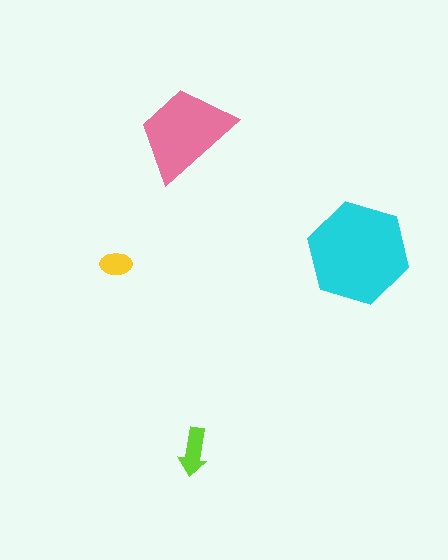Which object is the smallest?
The yellow ellipse.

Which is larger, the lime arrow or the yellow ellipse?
The lime arrow.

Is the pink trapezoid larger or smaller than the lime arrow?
Larger.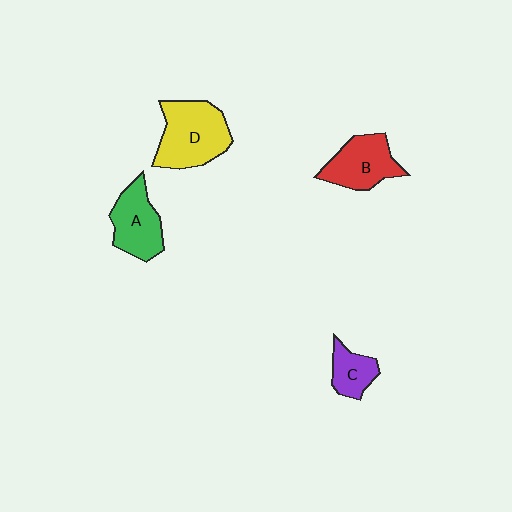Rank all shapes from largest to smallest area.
From largest to smallest: D (yellow), B (red), A (green), C (purple).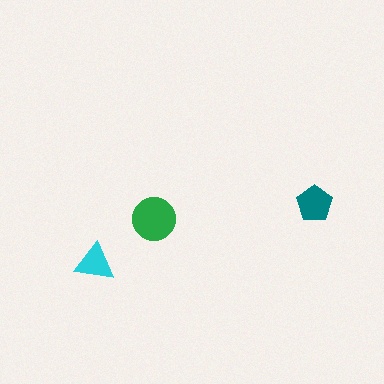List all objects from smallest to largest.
The cyan triangle, the teal pentagon, the green circle.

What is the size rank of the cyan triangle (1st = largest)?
3rd.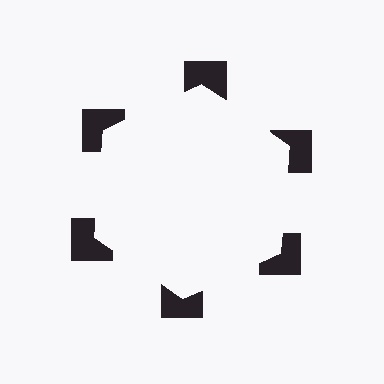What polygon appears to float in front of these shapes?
An illusory hexagon — its edges are inferred from the aligned wedge cuts in the notched squares, not physically drawn.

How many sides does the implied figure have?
6 sides.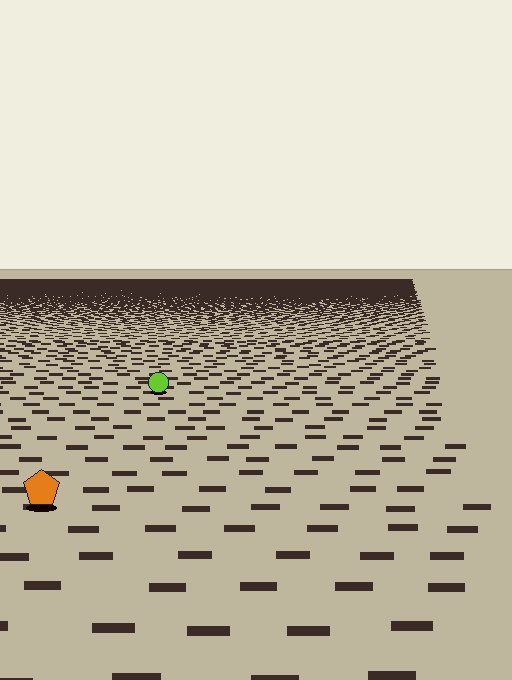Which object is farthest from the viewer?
The lime circle is farthest from the viewer. It appears smaller and the ground texture around it is denser.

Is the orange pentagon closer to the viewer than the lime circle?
Yes. The orange pentagon is closer — you can tell from the texture gradient: the ground texture is coarser near it.